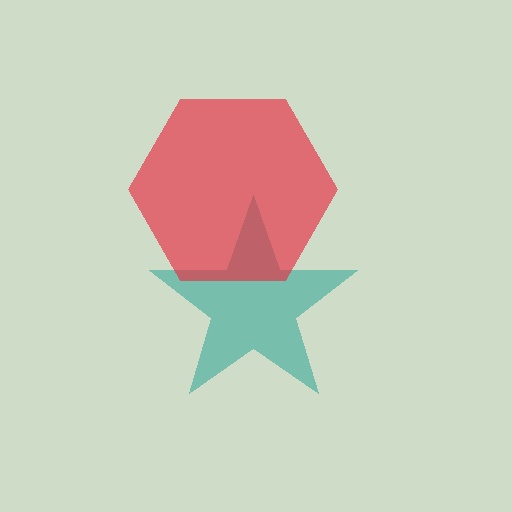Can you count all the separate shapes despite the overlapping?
Yes, there are 2 separate shapes.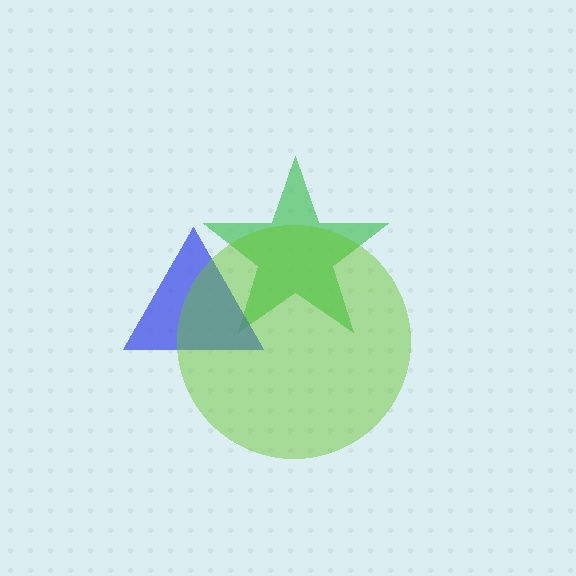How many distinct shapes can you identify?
There are 3 distinct shapes: a green star, a blue triangle, a lime circle.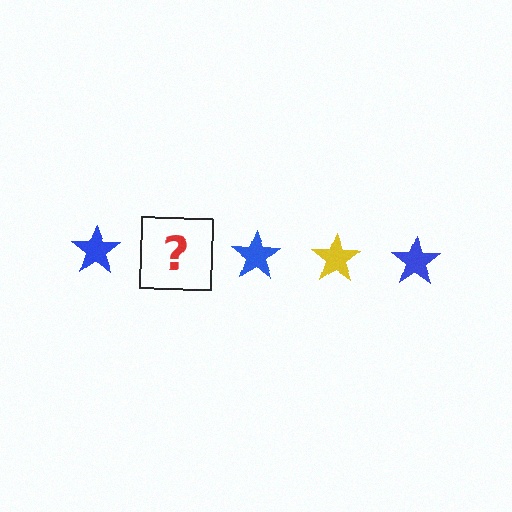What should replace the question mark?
The question mark should be replaced with a yellow star.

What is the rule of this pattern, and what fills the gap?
The rule is that the pattern cycles through blue, yellow stars. The gap should be filled with a yellow star.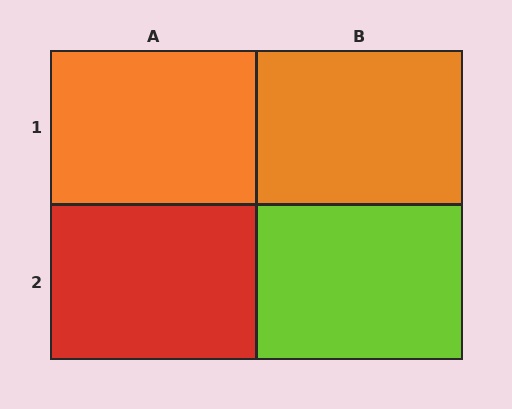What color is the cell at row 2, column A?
Red.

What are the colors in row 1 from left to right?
Orange, orange.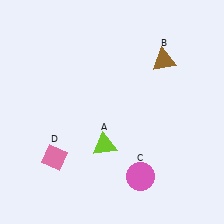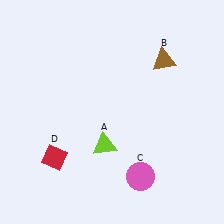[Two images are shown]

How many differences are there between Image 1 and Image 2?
There is 1 difference between the two images.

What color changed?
The diamond (D) changed from pink in Image 1 to red in Image 2.